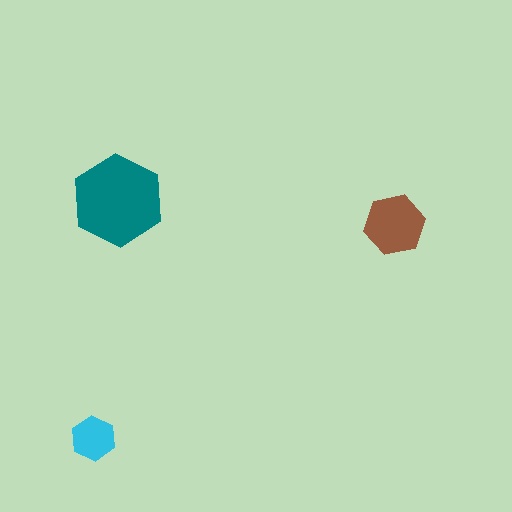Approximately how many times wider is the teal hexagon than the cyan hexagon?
About 2 times wider.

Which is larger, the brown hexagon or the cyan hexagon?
The brown one.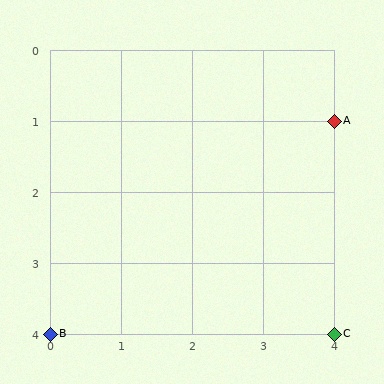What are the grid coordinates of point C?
Point C is at grid coordinates (4, 4).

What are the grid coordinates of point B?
Point B is at grid coordinates (0, 4).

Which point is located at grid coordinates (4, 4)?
Point C is at (4, 4).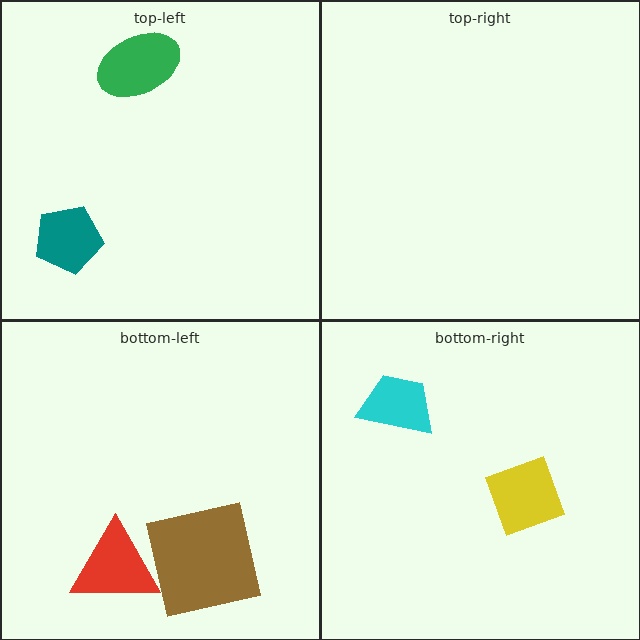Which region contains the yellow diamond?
The bottom-right region.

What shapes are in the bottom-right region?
The cyan trapezoid, the yellow diamond.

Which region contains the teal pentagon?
The top-left region.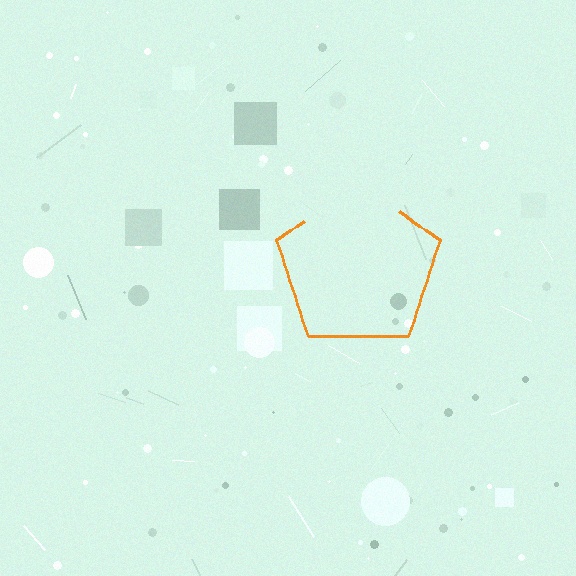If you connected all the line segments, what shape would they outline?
They would outline a pentagon.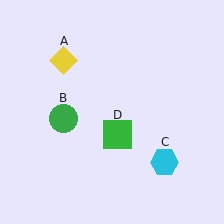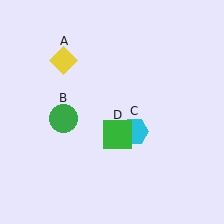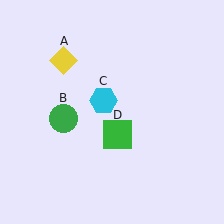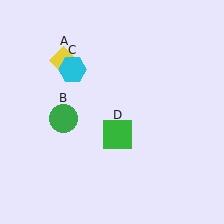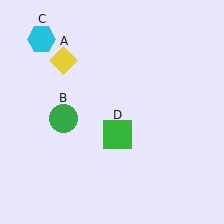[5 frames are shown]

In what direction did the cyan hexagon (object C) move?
The cyan hexagon (object C) moved up and to the left.